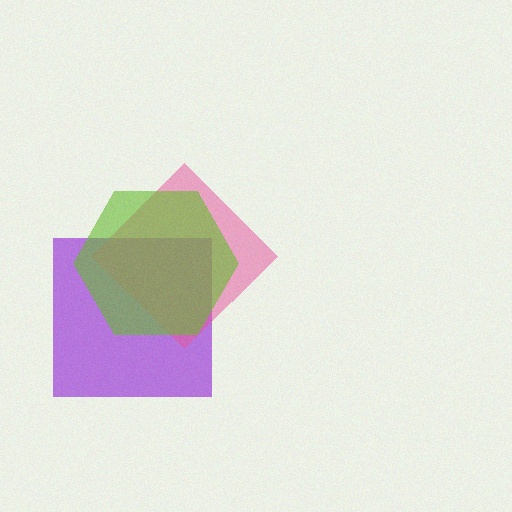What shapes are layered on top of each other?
The layered shapes are: a purple square, a pink diamond, a lime hexagon.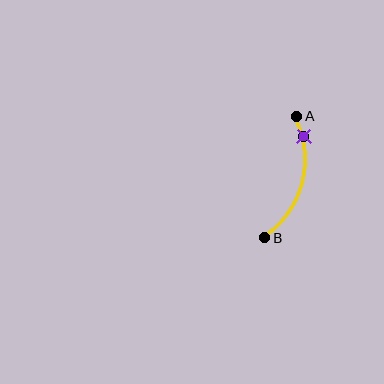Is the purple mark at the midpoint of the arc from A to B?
No. The purple mark lies on the arc but is closer to endpoint A. The arc midpoint would be at the point on the curve equidistant along the arc from both A and B.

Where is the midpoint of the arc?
The arc midpoint is the point on the curve farthest from the straight line joining A and B. It sits to the right of that line.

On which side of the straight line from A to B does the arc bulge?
The arc bulges to the right of the straight line connecting A and B.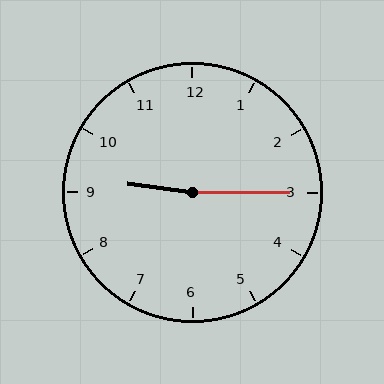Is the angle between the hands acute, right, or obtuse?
It is obtuse.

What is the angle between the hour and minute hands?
Approximately 172 degrees.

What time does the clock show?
9:15.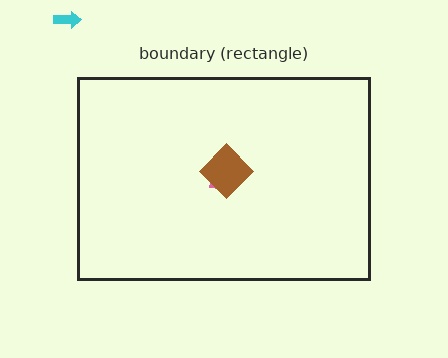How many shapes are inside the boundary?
2 inside, 1 outside.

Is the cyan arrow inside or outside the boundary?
Outside.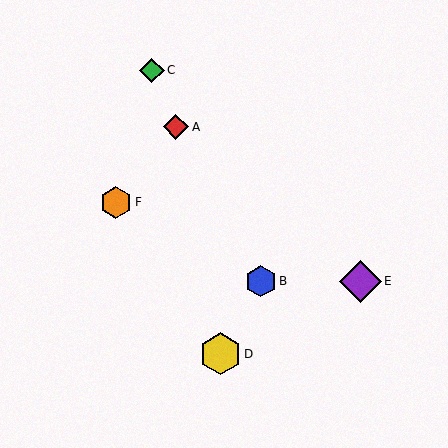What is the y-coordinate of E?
Object E is at y≈281.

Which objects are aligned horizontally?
Objects B, E are aligned horizontally.